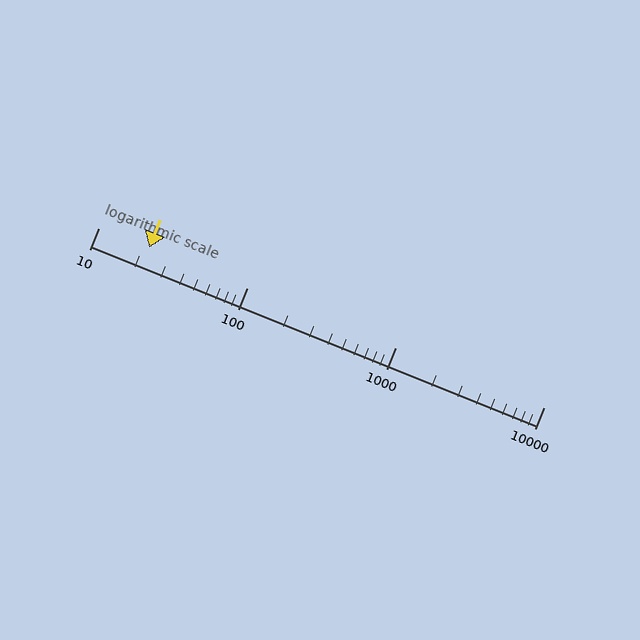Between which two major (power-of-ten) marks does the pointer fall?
The pointer is between 10 and 100.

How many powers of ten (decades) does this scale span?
The scale spans 3 decades, from 10 to 10000.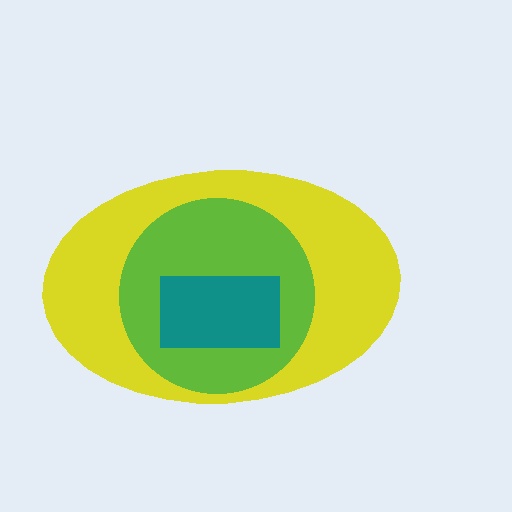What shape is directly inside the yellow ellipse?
The lime circle.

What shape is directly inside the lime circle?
The teal rectangle.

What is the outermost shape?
The yellow ellipse.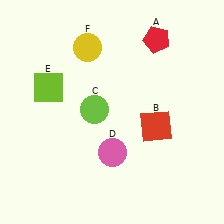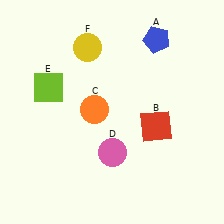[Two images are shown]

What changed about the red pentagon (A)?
In Image 1, A is red. In Image 2, it changed to blue.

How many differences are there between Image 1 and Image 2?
There are 2 differences between the two images.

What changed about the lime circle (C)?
In Image 1, C is lime. In Image 2, it changed to orange.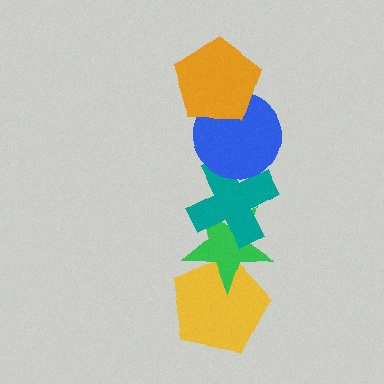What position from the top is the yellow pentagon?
The yellow pentagon is 5th from the top.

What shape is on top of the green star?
The teal cross is on top of the green star.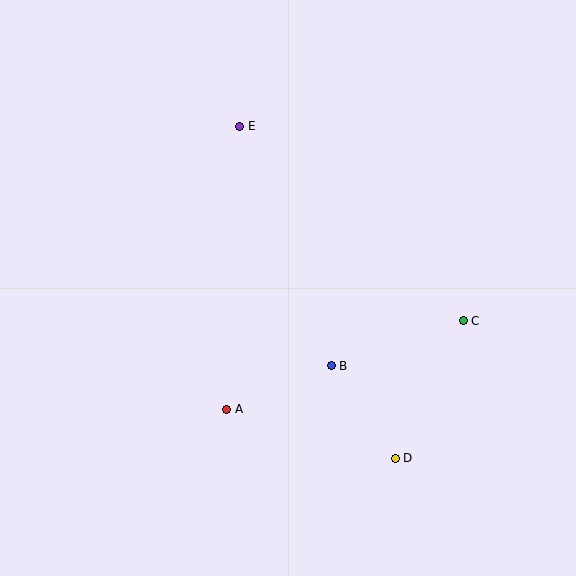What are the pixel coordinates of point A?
Point A is at (227, 409).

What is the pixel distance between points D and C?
The distance between D and C is 153 pixels.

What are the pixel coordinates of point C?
Point C is at (463, 321).